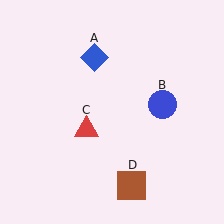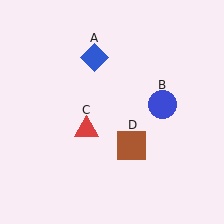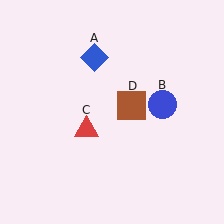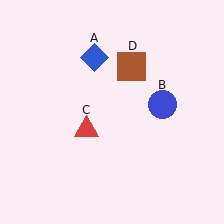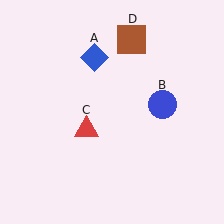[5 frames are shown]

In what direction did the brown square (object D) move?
The brown square (object D) moved up.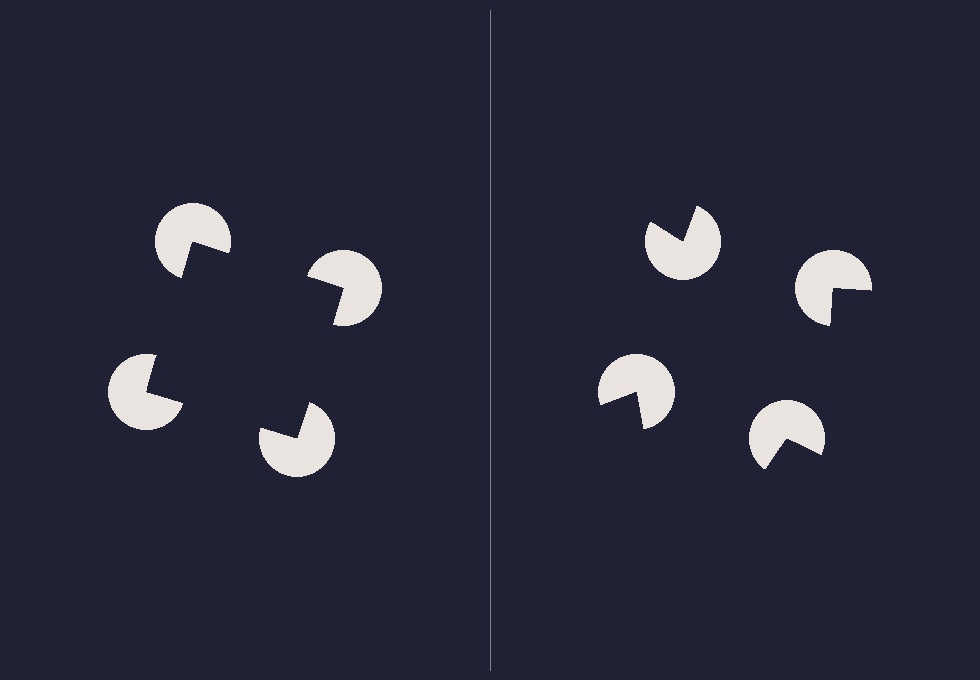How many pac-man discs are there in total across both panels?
8 — 4 on each side.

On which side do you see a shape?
An illusory square appears on the left side. On the right side the wedge cuts are rotated, so no coherent shape forms.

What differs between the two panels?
The pac-man discs are positioned identically on both sides; only the wedge orientations differ. On the left they align to a square; on the right they are misaligned.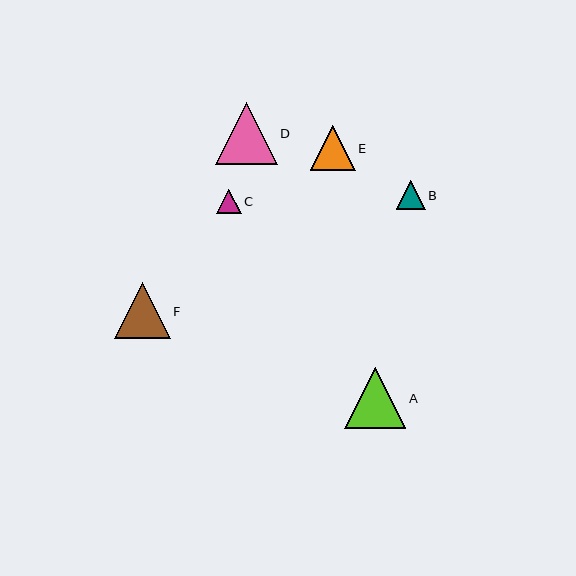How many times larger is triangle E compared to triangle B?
Triangle E is approximately 1.5 times the size of triangle B.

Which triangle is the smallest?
Triangle C is the smallest with a size of approximately 24 pixels.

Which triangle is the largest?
Triangle D is the largest with a size of approximately 62 pixels.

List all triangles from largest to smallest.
From largest to smallest: D, A, F, E, B, C.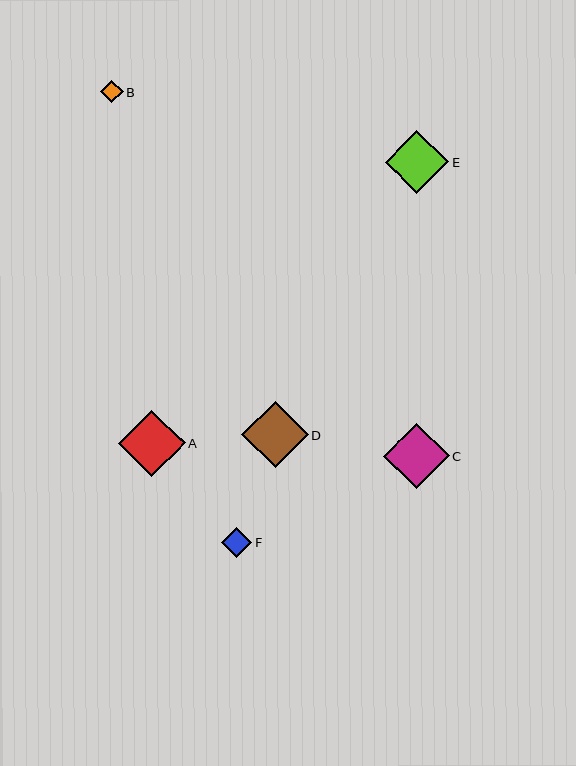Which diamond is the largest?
Diamond D is the largest with a size of approximately 67 pixels.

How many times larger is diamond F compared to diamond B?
Diamond F is approximately 1.4 times the size of diamond B.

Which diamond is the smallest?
Diamond B is the smallest with a size of approximately 22 pixels.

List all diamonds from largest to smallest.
From largest to smallest: D, A, C, E, F, B.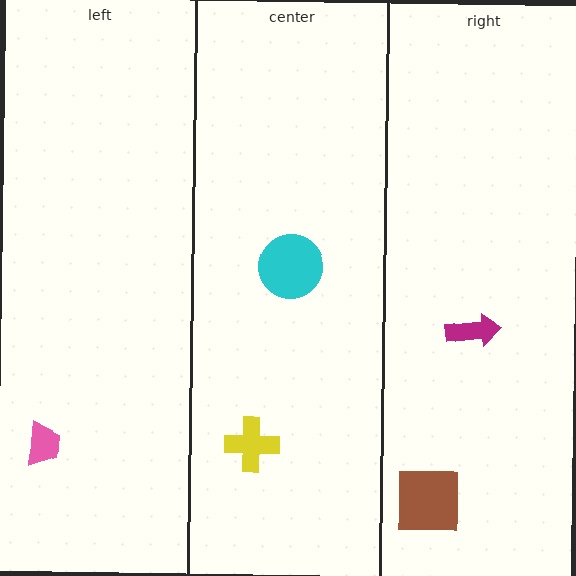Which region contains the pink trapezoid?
The left region.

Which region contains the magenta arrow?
The right region.